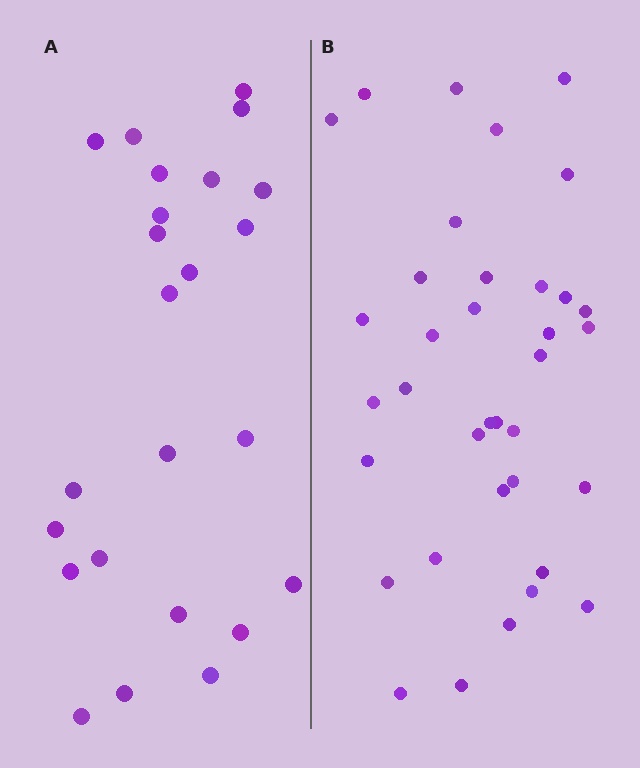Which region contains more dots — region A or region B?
Region B (the right region) has more dots.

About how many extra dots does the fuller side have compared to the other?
Region B has roughly 12 or so more dots than region A.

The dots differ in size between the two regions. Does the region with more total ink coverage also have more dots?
No. Region A has more total ink coverage because its dots are larger, but region B actually contains more individual dots. Total area can be misleading — the number of items is what matters here.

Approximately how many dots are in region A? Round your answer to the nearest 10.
About 20 dots. (The exact count is 24, which rounds to 20.)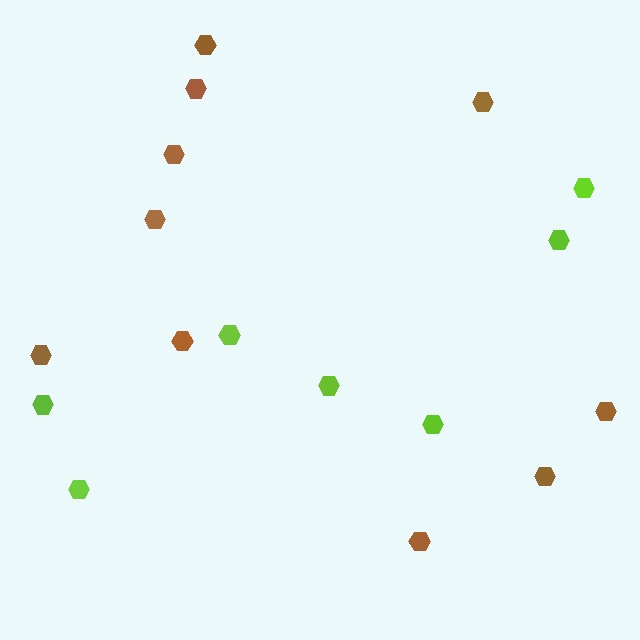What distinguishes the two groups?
There are 2 groups: one group of brown hexagons (10) and one group of lime hexagons (7).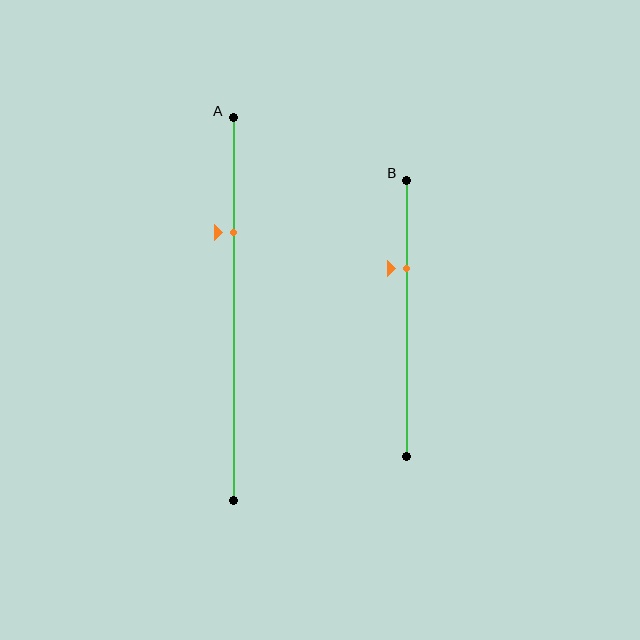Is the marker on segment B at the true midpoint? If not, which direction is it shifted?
No, the marker on segment B is shifted upward by about 18% of the segment length.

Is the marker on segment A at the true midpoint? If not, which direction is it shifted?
No, the marker on segment A is shifted upward by about 20% of the segment length.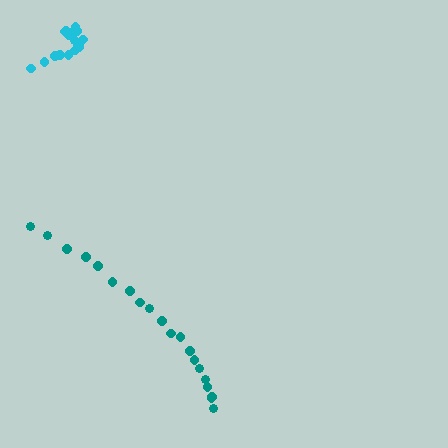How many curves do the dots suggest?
There are 2 distinct paths.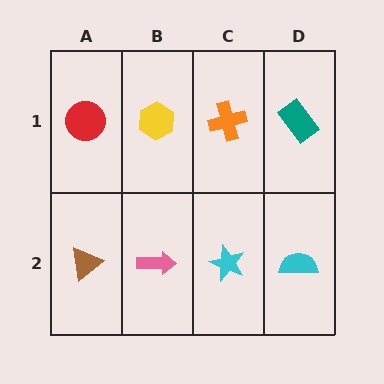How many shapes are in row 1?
4 shapes.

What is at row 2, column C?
A cyan star.